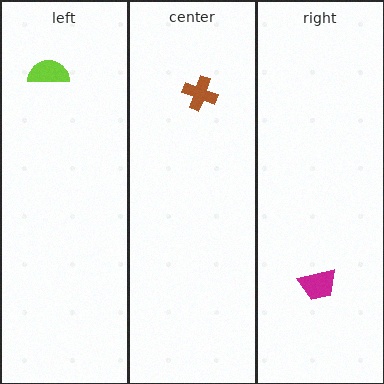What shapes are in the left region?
The lime semicircle.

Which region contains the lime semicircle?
The left region.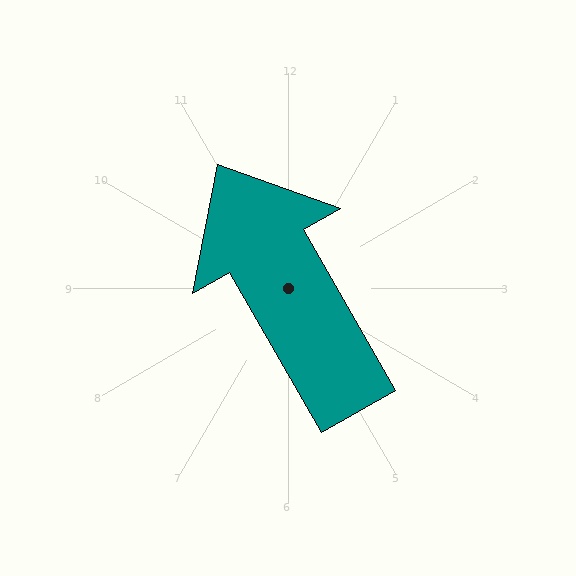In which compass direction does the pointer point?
Northwest.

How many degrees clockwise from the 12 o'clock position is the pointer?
Approximately 330 degrees.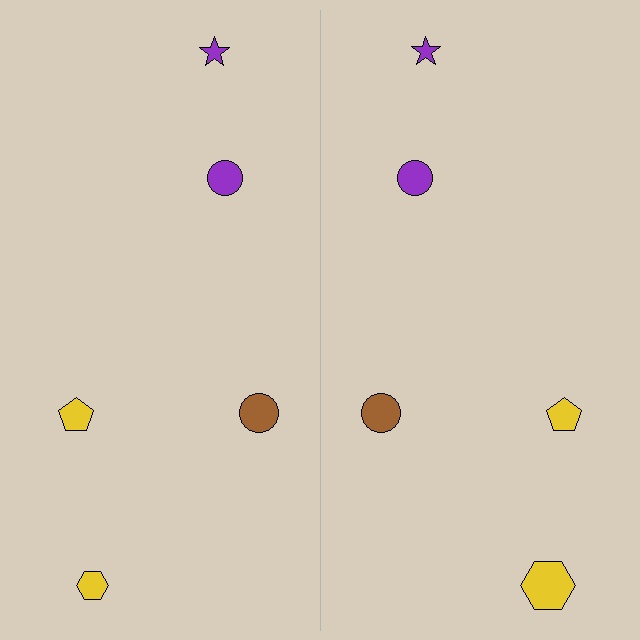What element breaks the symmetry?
The yellow hexagon on the right side has a different size than its mirror counterpart.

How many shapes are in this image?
There are 10 shapes in this image.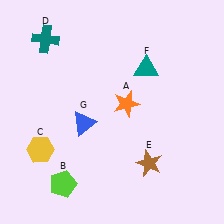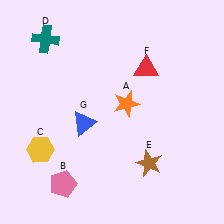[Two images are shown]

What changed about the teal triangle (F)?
In Image 1, F is teal. In Image 2, it changed to red.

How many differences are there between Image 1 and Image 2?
There are 2 differences between the two images.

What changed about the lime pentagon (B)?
In Image 1, B is lime. In Image 2, it changed to pink.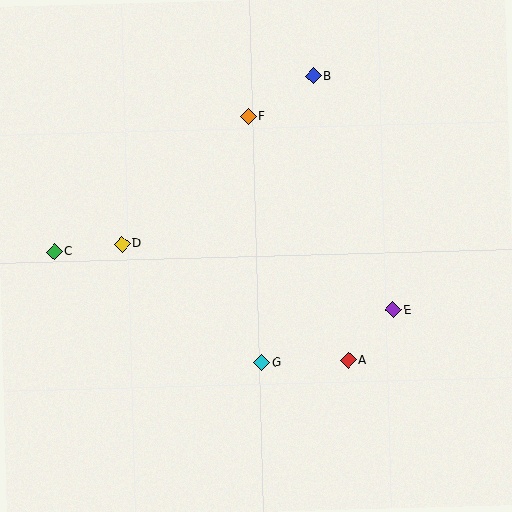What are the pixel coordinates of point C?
Point C is at (54, 252).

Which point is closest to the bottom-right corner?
Point A is closest to the bottom-right corner.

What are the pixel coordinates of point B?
Point B is at (314, 76).